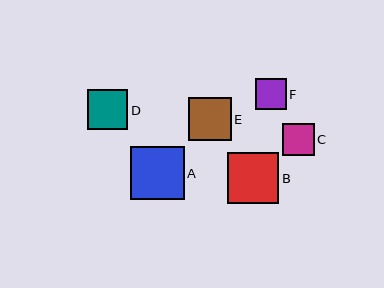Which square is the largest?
Square A is the largest with a size of approximately 54 pixels.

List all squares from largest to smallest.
From largest to smallest: A, B, E, D, C, F.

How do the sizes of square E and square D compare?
Square E and square D are approximately the same size.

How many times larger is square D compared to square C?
Square D is approximately 1.3 times the size of square C.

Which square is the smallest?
Square F is the smallest with a size of approximately 31 pixels.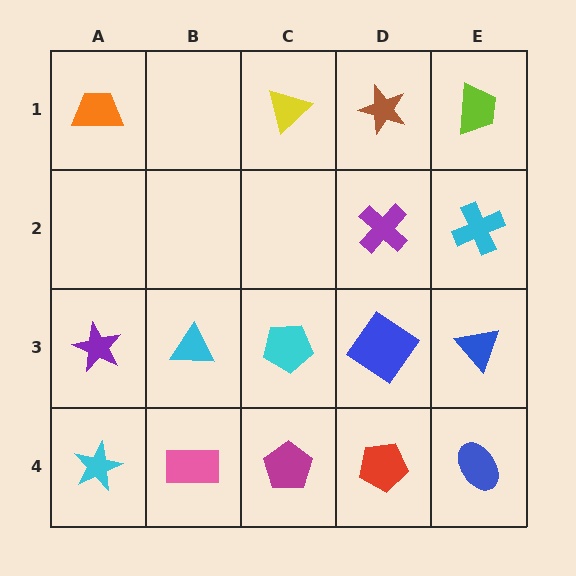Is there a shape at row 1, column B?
No, that cell is empty.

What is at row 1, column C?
A yellow triangle.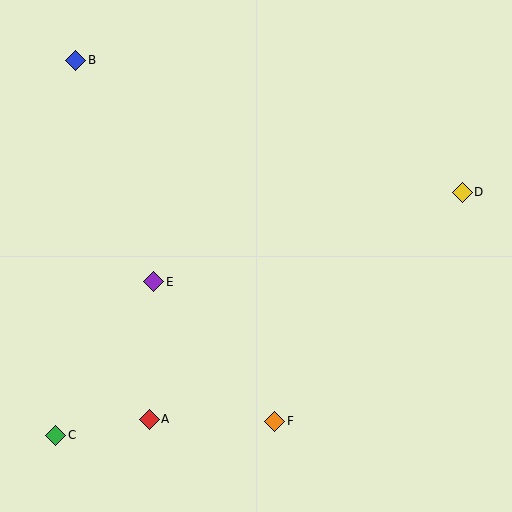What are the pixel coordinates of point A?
Point A is at (149, 419).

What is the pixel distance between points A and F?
The distance between A and F is 126 pixels.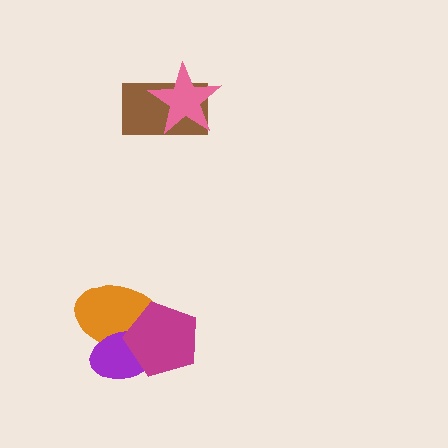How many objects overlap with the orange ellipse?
2 objects overlap with the orange ellipse.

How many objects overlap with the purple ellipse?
2 objects overlap with the purple ellipse.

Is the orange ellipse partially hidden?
Yes, it is partially covered by another shape.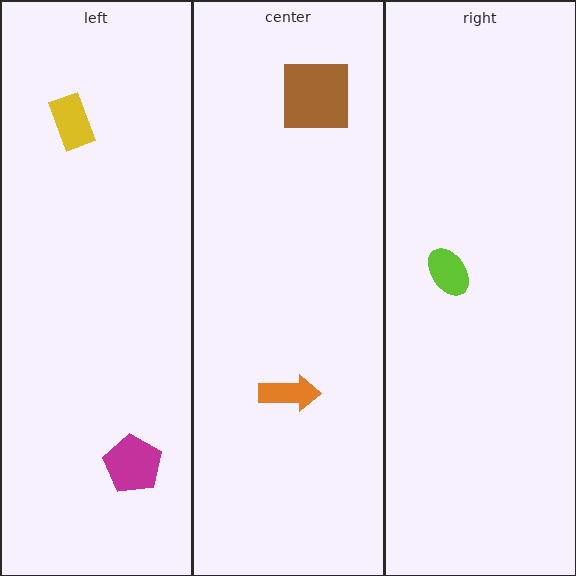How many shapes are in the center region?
2.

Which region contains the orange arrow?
The center region.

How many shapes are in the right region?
1.